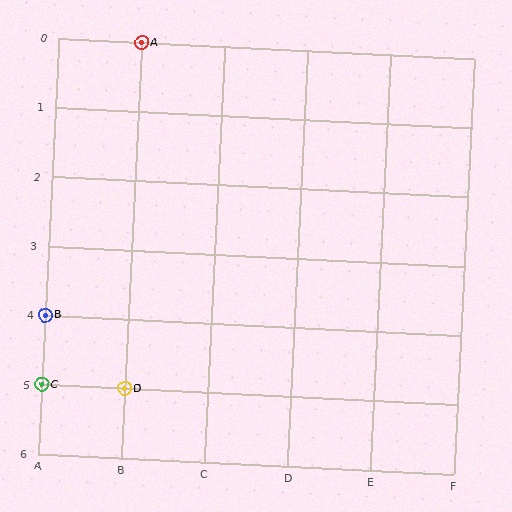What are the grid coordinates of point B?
Point B is at grid coordinates (A, 4).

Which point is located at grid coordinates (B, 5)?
Point D is at (B, 5).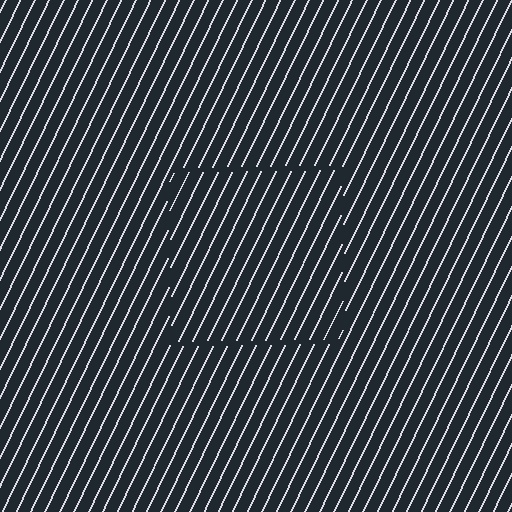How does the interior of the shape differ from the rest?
The interior of the shape contains the same grating, shifted by half a period — the contour is defined by the phase discontinuity where line-ends from the inner and outer gratings abut.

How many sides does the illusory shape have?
4 sides — the line-ends trace a square.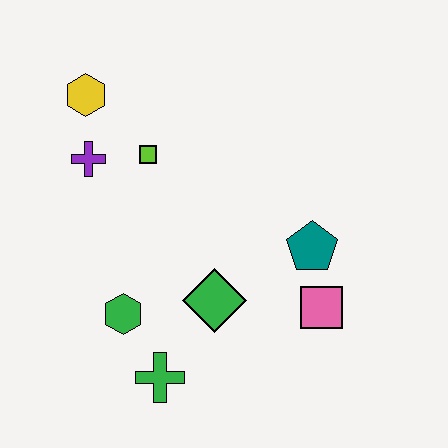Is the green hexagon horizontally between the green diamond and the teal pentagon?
No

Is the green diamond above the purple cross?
No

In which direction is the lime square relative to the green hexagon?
The lime square is above the green hexagon.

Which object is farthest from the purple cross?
The pink square is farthest from the purple cross.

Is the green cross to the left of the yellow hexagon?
No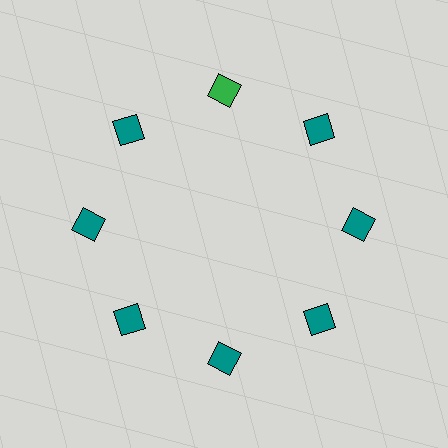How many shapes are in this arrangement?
There are 8 shapes arranged in a ring pattern.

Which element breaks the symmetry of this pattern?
The green diamond at roughly the 12 o'clock position breaks the symmetry. All other shapes are teal diamonds.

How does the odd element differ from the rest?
It has a different color: green instead of teal.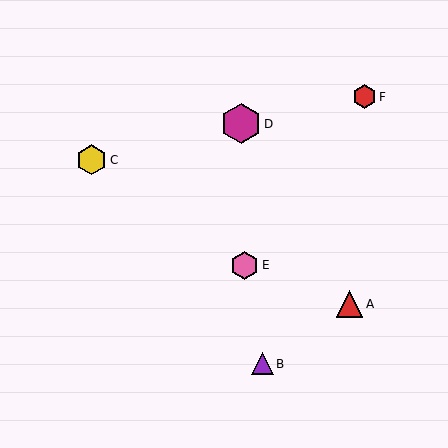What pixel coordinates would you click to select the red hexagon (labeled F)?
Click at (364, 97) to select the red hexagon F.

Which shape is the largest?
The magenta hexagon (labeled D) is the largest.